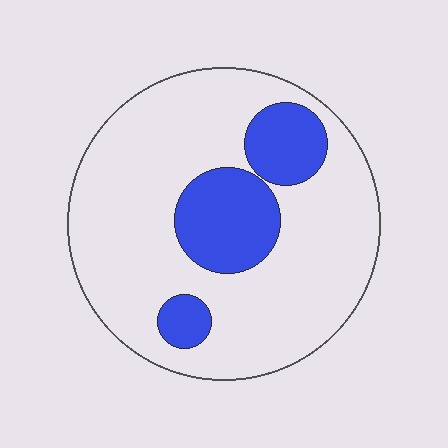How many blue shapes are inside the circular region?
3.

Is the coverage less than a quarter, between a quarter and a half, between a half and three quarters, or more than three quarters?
Less than a quarter.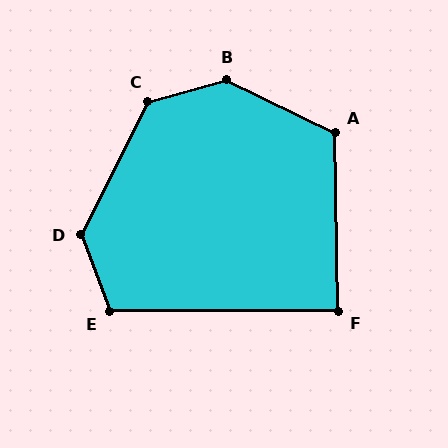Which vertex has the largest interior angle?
B, at approximately 139 degrees.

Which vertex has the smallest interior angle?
F, at approximately 89 degrees.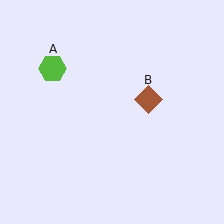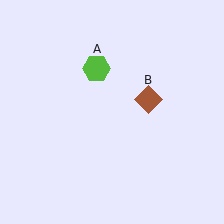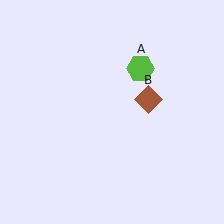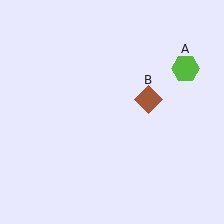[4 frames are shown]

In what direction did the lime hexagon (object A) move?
The lime hexagon (object A) moved right.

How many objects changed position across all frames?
1 object changed position: lime hexagon (object A).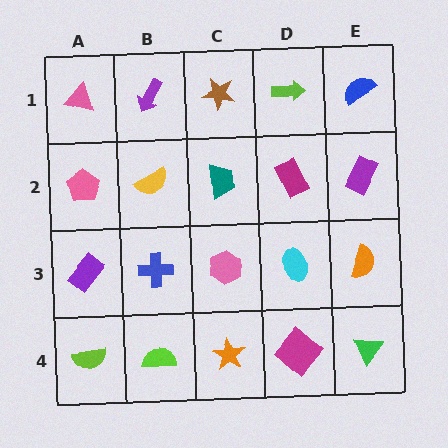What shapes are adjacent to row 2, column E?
A blue semicircle (row 1, column E), an orange semicircle (row 3, column E), a magenta rectangle (row 2, column D).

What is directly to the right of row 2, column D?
A purple rectangle.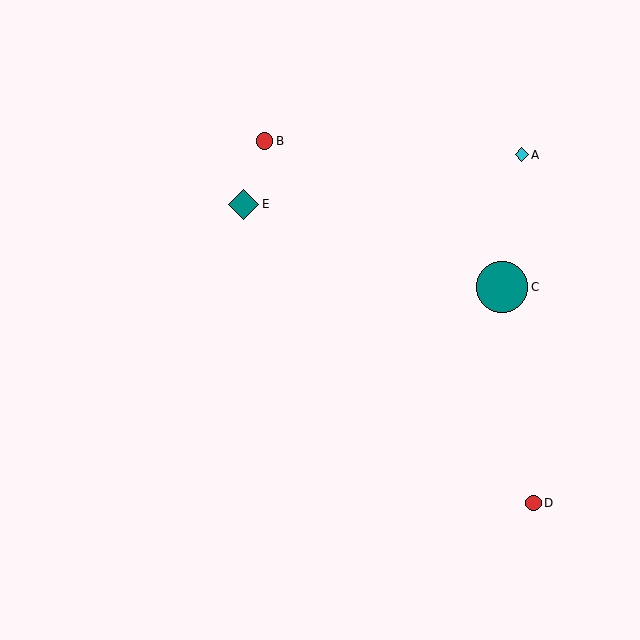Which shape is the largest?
The teal circle (labeled C) is the largest.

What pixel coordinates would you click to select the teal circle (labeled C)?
Click at (502, 287) to select the teal circle C.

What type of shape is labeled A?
Shape A is a cyan diamond.